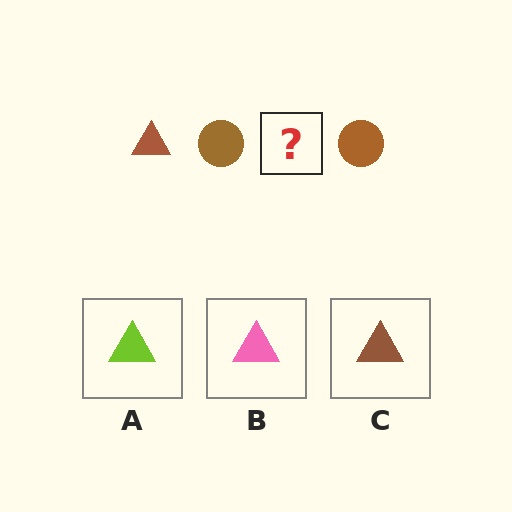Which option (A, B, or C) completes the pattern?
C.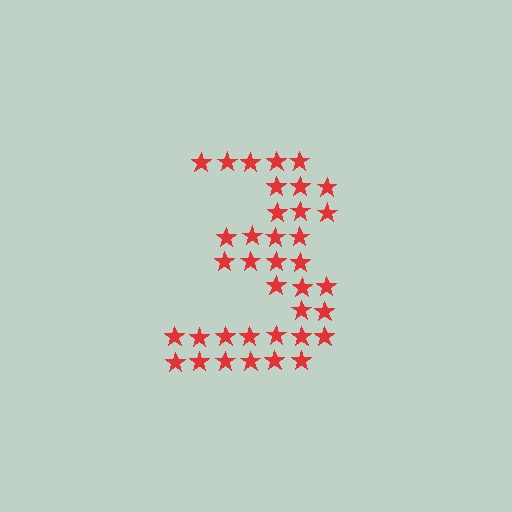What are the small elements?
The small elements are stars.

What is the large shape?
The large shape is the digit 3.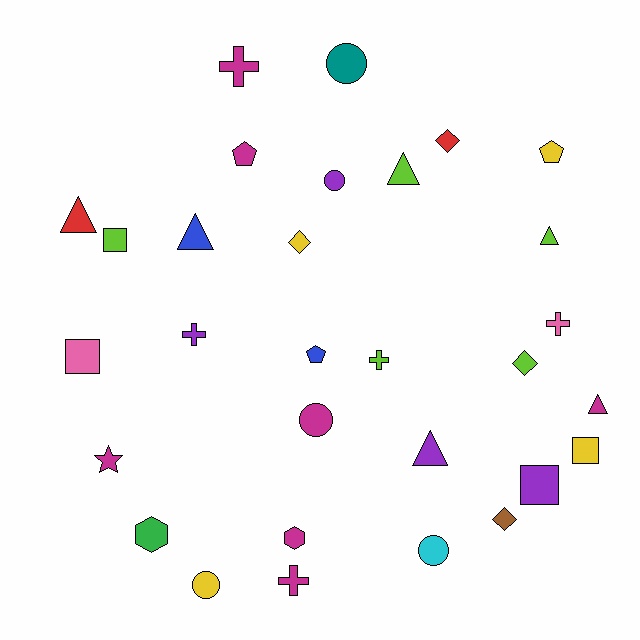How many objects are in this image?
There are 30 objects.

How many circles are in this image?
There are 5 circles.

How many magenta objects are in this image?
There are 7 magenta objects.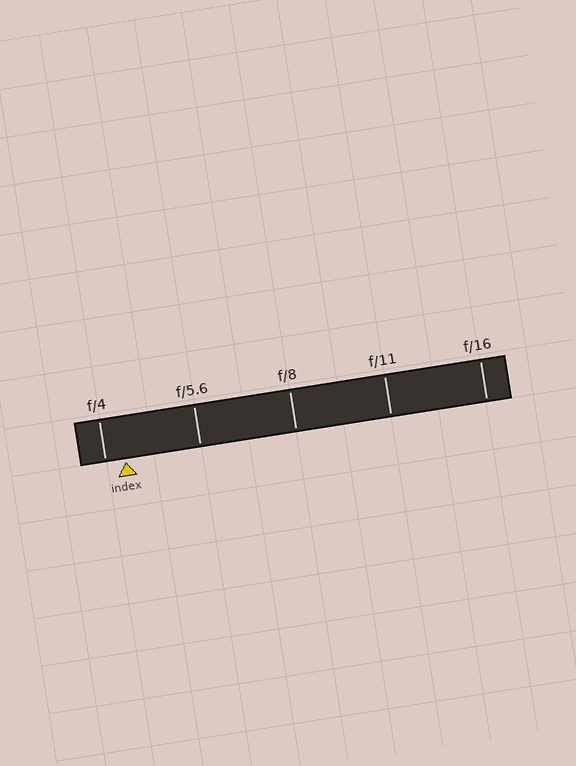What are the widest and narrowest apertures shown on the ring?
The widest aperture shown is f/4 and the narrowest is f/16.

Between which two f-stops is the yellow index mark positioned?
The index mark is between f/4 and f/5.6.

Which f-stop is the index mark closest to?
The index mark is closest to f/4.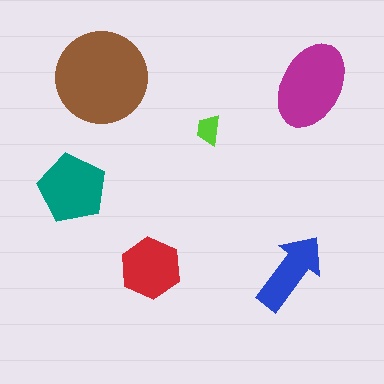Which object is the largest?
The brown circle.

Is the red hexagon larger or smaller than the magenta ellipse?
Smaller.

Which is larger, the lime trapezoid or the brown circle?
The brown circle.